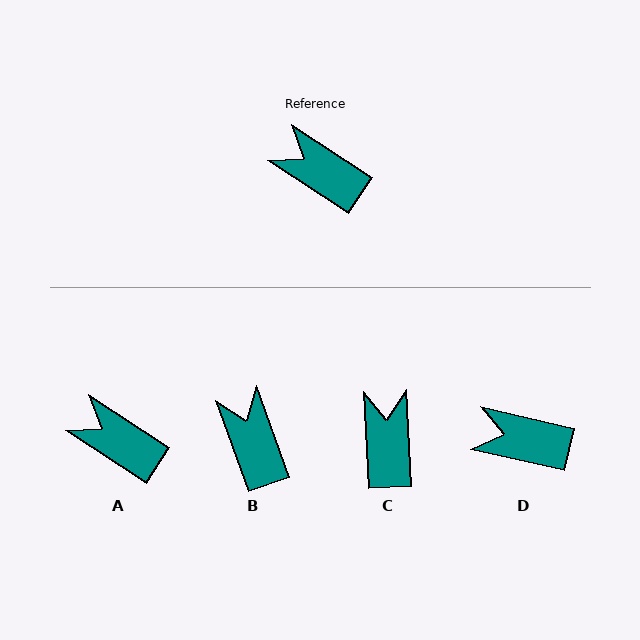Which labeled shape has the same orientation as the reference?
A.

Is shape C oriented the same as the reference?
No, it is off by about 54 degrees.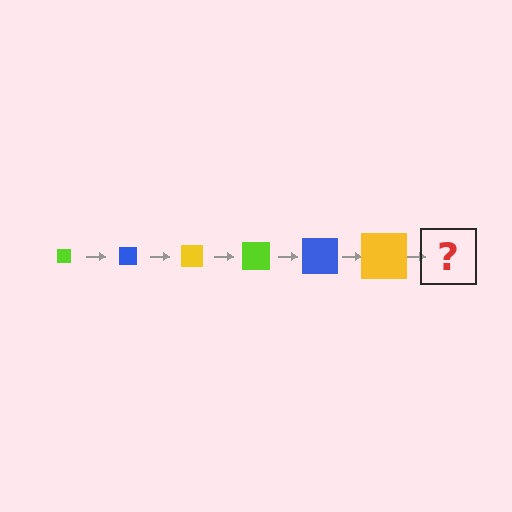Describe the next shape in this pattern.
It should be a lime square, larger than the previous one.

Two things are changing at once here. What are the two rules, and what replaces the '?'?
The two rules are that the square grows larger each step and the color cycles through lime, blue, and yellow. The '?' should be a lime square, larger than the previous one.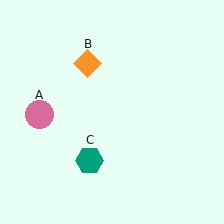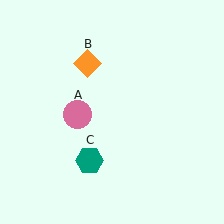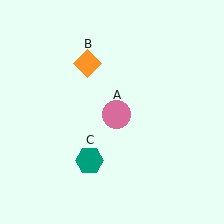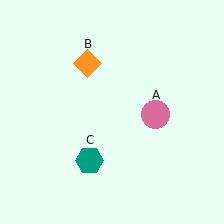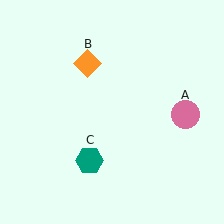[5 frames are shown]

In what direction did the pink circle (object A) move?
The pink circle (object A) moved right.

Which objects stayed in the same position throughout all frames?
Orange diamond (object B) and teal hexagon (object C) remained stationary.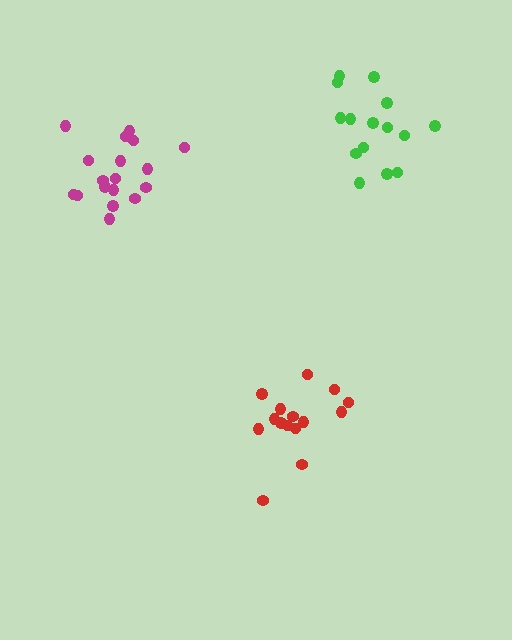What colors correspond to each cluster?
The clusters are colored: red, magenta, green.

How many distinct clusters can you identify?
There are 3 distinct clusters.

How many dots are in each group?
Group 1: 15 dots, Group 2: 18 dots, Group 3: 15 dots (48 total).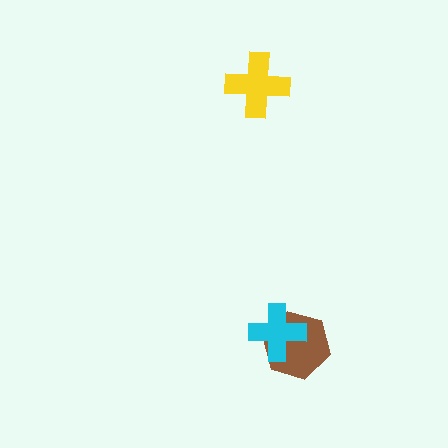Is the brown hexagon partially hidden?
Yes, it is partially covered by another shape.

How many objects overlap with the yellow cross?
0 objects overlap with the yellow cross.